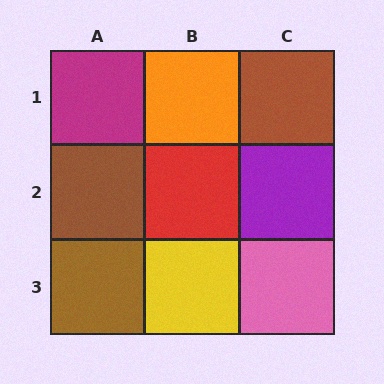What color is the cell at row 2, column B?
Red.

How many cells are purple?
1 cell is purple.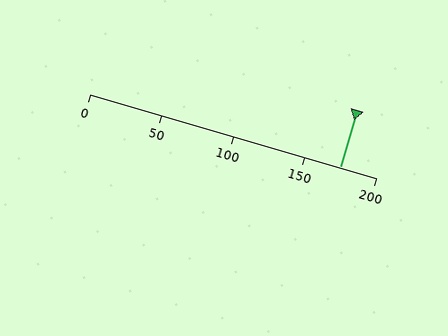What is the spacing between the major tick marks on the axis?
The major ticks are spaced 50 apart.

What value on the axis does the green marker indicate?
The marker indicates approximately 175.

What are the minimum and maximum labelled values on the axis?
The axis runs from 0 to 200.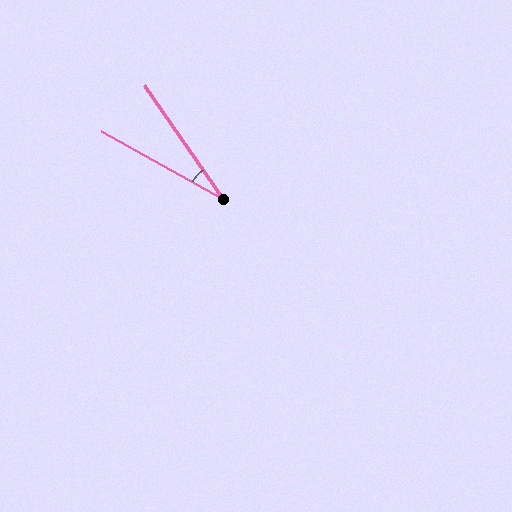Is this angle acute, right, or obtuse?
It is acute.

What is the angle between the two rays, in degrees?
Approximately 26 degrees.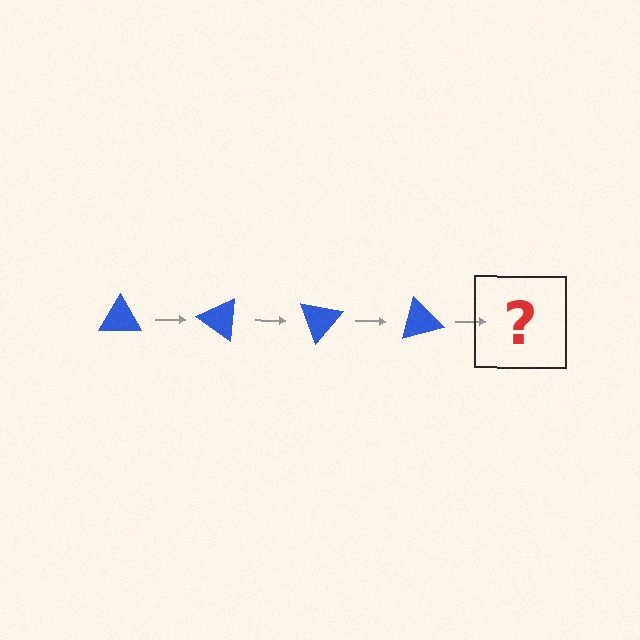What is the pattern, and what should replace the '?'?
The pattern is that the triangle rotates 35 degrees each step. The '?' should be a blue triangle rotated 140 degrees.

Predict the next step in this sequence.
The next step is a blue triangle rotated 140 degrees.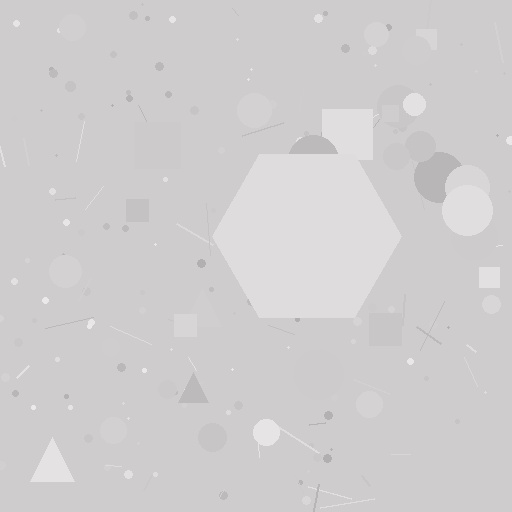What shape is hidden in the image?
A hexagon is hidden in the image.